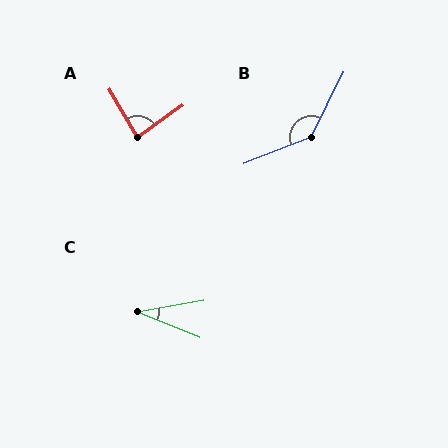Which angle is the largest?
B, at approximately 138 degrees.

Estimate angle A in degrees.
Approximately 85 degrees.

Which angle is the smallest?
C, at approximately 33 degrees.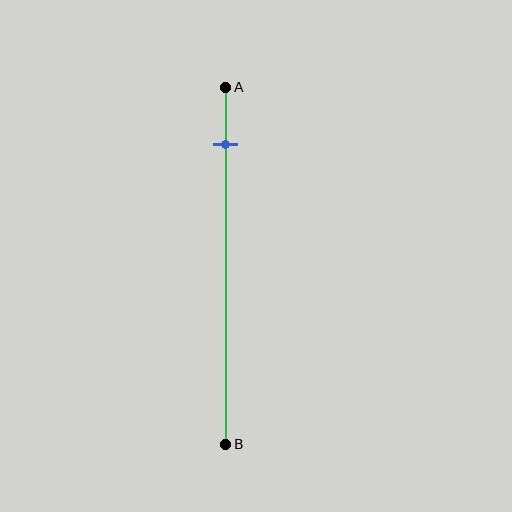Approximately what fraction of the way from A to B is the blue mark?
The blue mark is approximately 15% of the way from A to B.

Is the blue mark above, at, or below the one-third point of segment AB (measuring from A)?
The blue mark is above the one-third point of segment AB.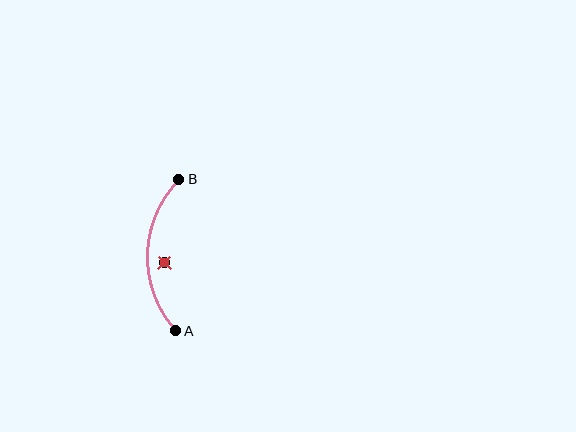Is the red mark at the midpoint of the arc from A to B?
No — the red mark does not lie on the arc at all. It sits slightly inside the curve.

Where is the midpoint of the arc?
The arc midpoint is the point on the curve farthest from the straight line joining A and B. It sits to the left of that line.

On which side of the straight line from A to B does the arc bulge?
The arc bulges to the left of the straight line connecting A and B.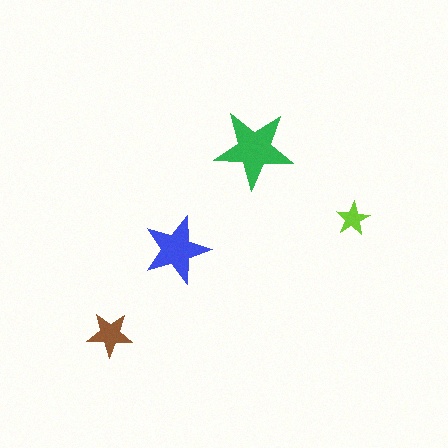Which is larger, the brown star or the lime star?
The brown one.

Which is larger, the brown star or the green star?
The green one.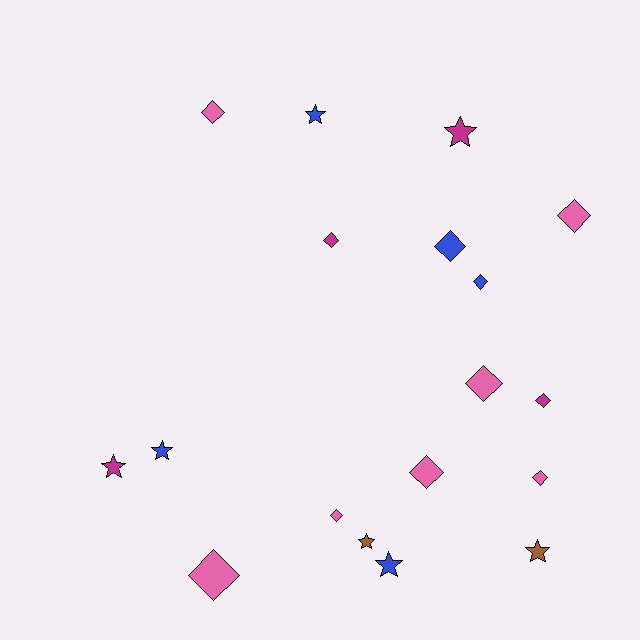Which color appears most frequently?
Pink, with 7 objects.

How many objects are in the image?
There are 18 objects.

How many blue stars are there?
There are 3 blue stars.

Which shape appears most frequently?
Diamond, with 11 objects.